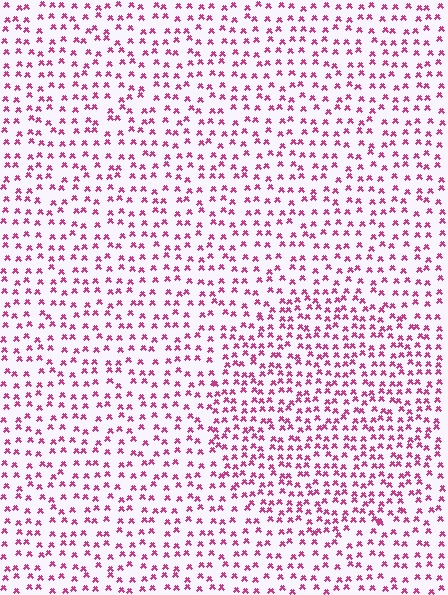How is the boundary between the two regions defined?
The boundary is defined by a change in element density (approximately 1.5x ratio). All elements are the same color, size, and shape.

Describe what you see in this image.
The image contains small magenta elements arranged at two different densities. A circle-shaped region is visible where the elements are more densely packed than the surrounding area.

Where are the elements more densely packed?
The elements are more densely packed inside the circle boundary.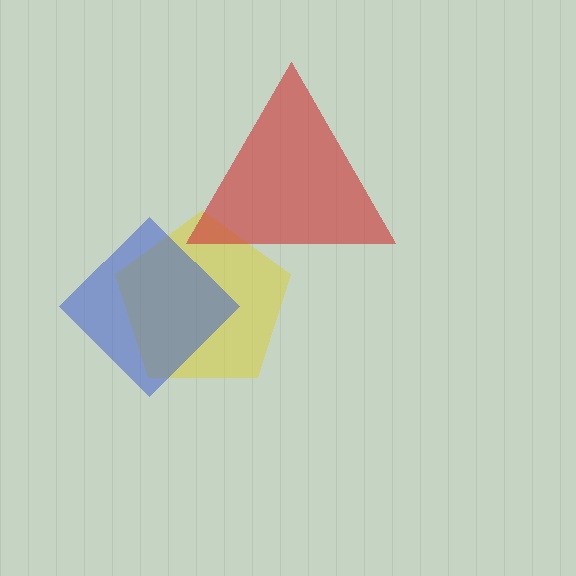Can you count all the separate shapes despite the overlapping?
Yes, there are 3 separate shapes.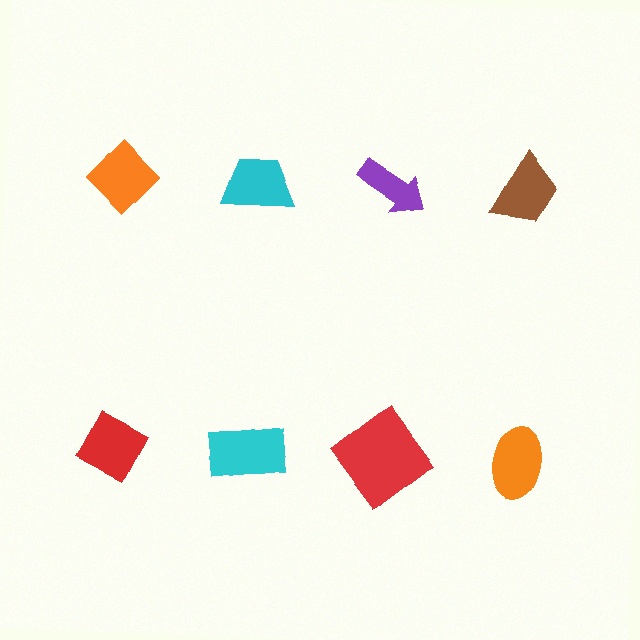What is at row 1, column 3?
A purple arrow.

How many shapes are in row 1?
4 shapes.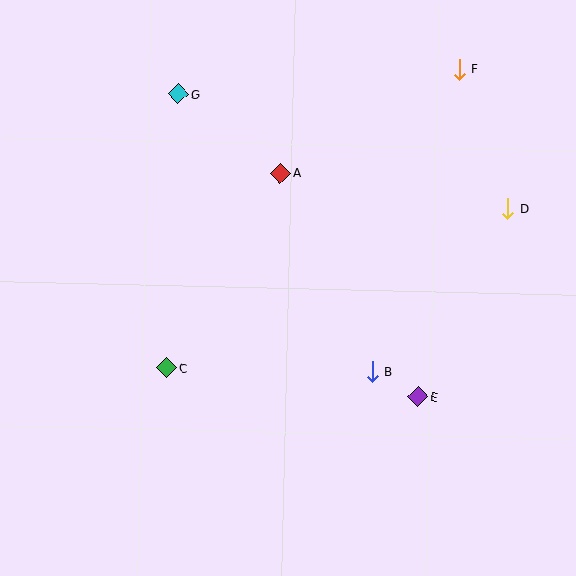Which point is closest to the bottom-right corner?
Point E is closest to the bottom-right corner.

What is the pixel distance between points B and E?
The distance between B and E is 53 pixels.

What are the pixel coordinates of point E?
Point E is at (418, 397).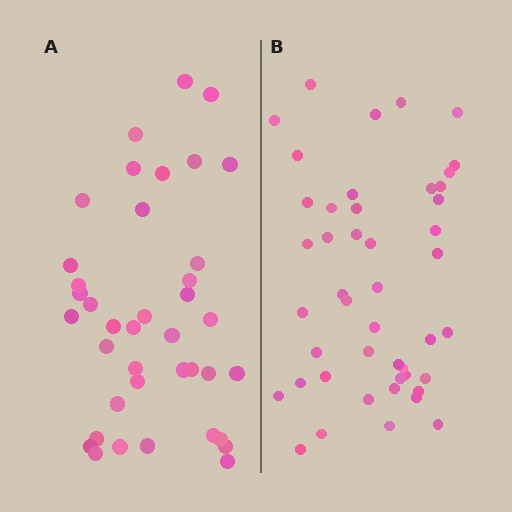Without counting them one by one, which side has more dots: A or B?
Region B (the right region) has more dots.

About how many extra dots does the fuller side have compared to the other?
Region B has roughly 8 or so more dots than region A.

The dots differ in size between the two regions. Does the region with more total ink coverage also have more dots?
No. Region A has more total ink coverage because its dots are larger, but region B actually contains more individual dots. Total area can be misleading — the number of items is what matters here.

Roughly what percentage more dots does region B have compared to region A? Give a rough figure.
About 20% more.